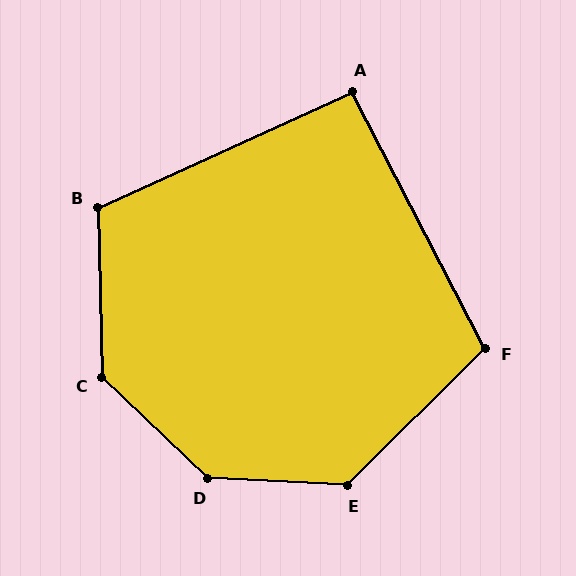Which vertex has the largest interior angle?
D, at approximately 139 degrees.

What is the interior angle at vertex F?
Approximately 108 degrees (obtuse).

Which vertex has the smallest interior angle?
A, at approximately 93 degrees.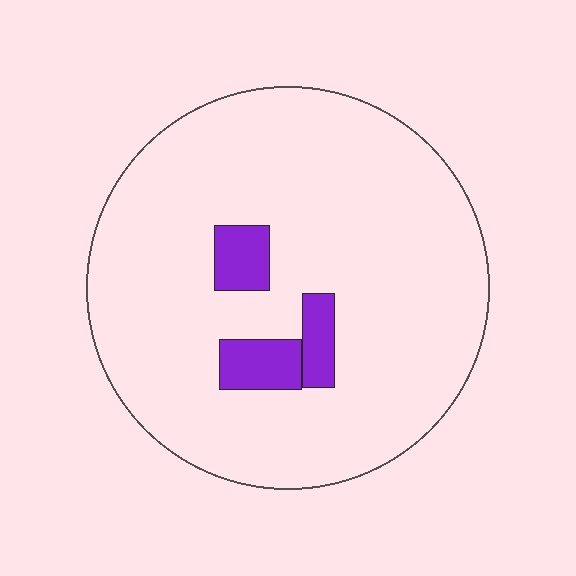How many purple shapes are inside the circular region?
3.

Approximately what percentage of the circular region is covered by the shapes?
Approximately 10%.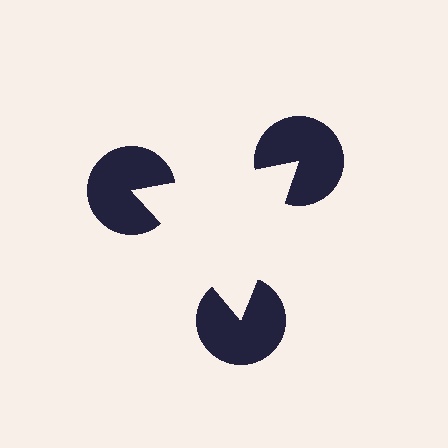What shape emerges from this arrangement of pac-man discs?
An illusory triangle — its edges are inferred from the aligned wedge cuts in the pac-man discs, not physically drawn.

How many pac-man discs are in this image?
There are 3 — one at each vertex of the illusory triangle.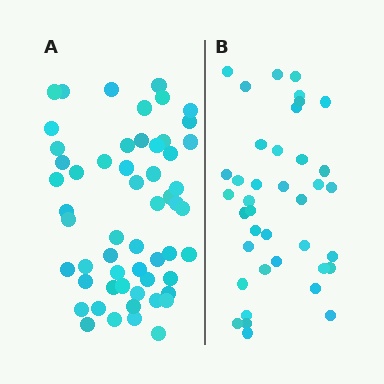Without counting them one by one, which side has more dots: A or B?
Region A (the left region) has more dots.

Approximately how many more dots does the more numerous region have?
Region A has approximately 15 more dots than region B.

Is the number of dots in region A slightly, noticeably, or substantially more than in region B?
Region A has noticeably more, but not dramatically so. The ratio is roughly 1.4 to 1.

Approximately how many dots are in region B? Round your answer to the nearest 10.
About 40 dots. (The exact count is 39, which rounds to 40.)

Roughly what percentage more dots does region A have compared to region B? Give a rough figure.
About 45% more.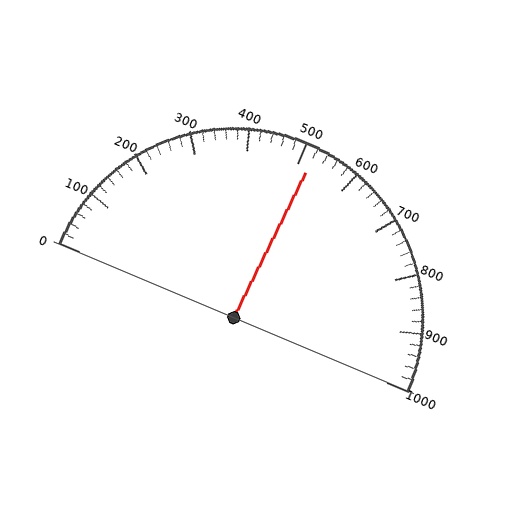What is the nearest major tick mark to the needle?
The nearest major tick mark is 500.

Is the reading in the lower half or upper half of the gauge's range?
The reading is in the upper half of the range (0 to 1000).